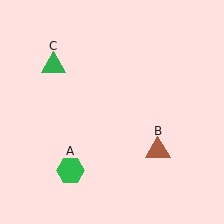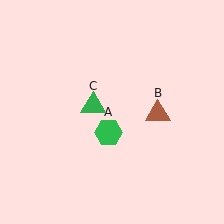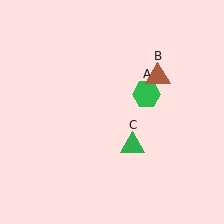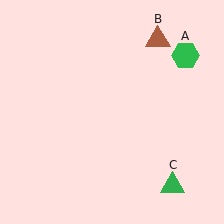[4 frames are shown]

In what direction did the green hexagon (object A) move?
The green hexagon (object A) moved up and to the right.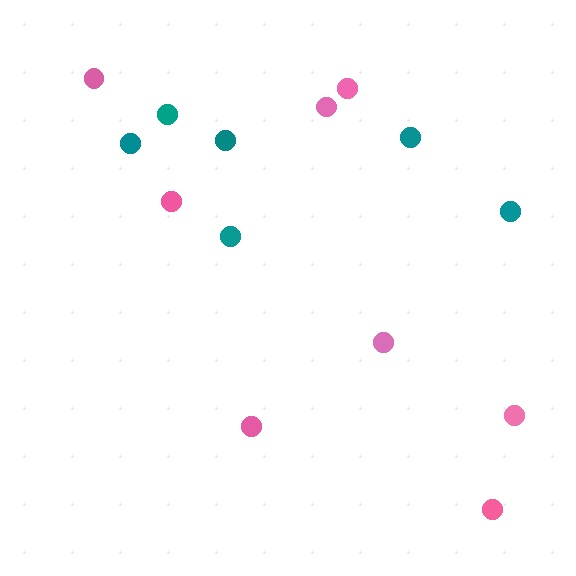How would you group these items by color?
There are 2 groups: one group of pink circles (8) and one group of teal circles (6).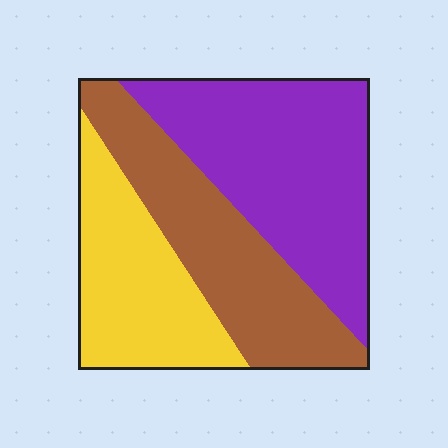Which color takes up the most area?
Purple, at roughly 40%.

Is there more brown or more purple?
Purple.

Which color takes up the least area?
Yellow, at roughly 25%.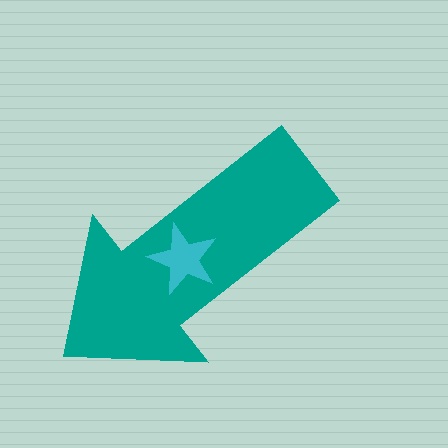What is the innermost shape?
The cyan star.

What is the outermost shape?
The teal arrow.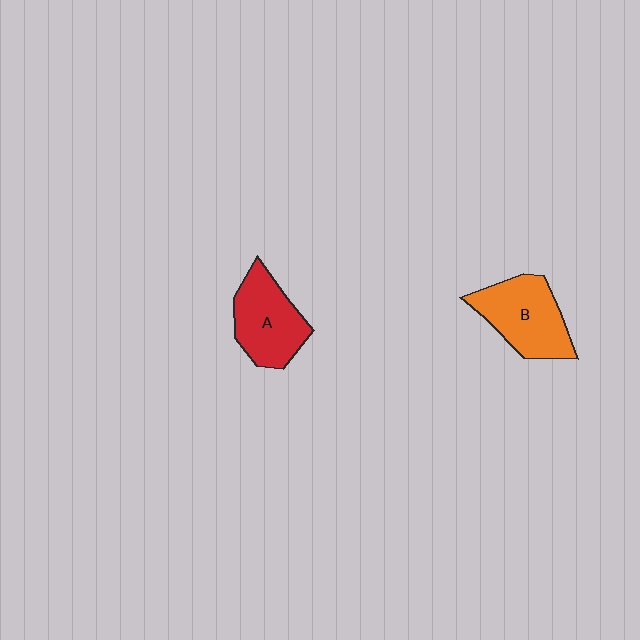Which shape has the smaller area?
Shape A (red).